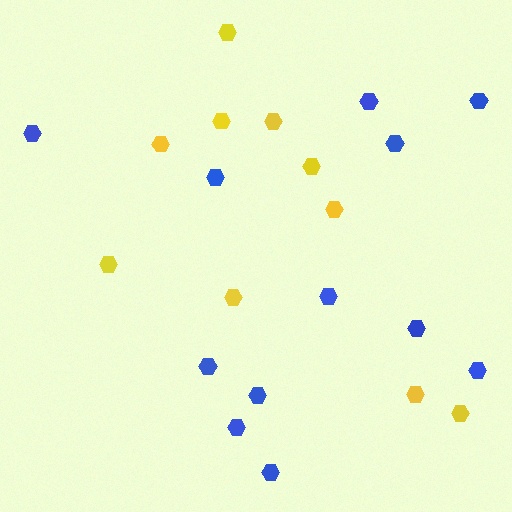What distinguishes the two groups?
There are 2 groups: one group of yellow hexagons (10) and one group of blue hexagons (12).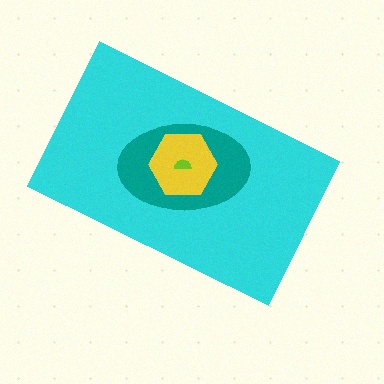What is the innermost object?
The lime semicircle.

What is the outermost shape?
The cyan rectangle.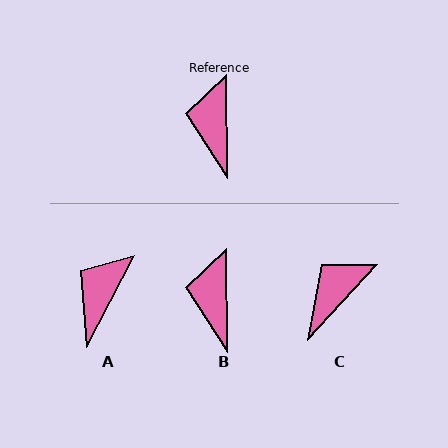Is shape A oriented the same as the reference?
No, it is off by about 28 degrees.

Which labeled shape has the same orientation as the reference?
B.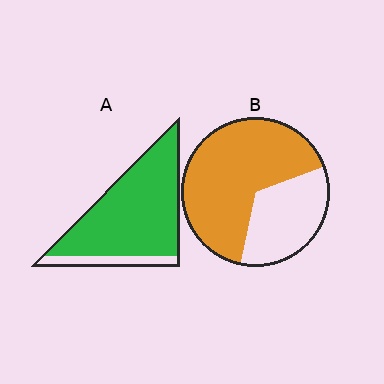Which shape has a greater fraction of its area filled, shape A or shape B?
Shape A.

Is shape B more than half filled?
Yes.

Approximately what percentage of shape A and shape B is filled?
A is approximately 85% and B is approximately 65%.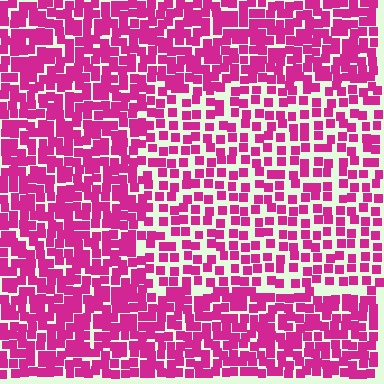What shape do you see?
I see a rectangle.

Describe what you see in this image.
The image contains small magenta elements arranged at two different densities. A rectangle-shaped region is visible where the elements are less densely packed than the surrounding area.